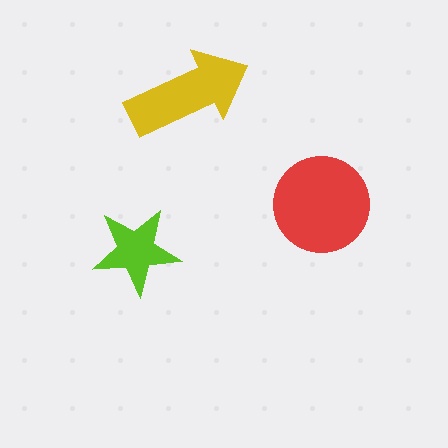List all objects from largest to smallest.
The red circle, the yellow arrow, the lime star.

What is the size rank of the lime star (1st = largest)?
3rd.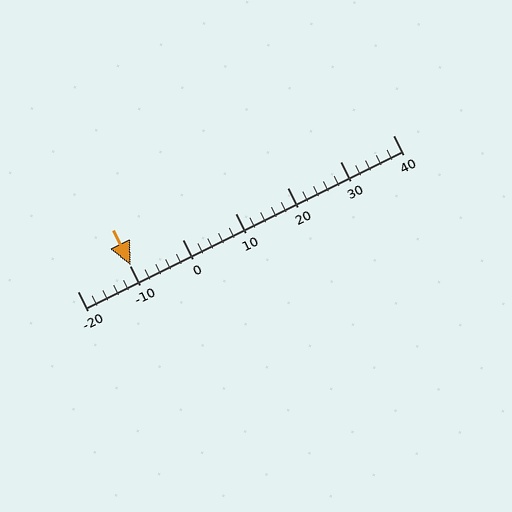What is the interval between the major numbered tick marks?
The major tick marks are spaced 10 units apart.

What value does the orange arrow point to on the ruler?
The orange arrow points to approximately -10.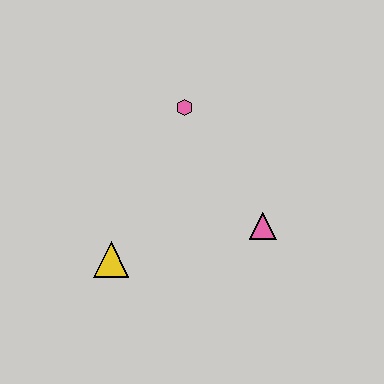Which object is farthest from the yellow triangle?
The pink hexagon is farthest from the yellow triangle.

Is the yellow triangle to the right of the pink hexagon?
No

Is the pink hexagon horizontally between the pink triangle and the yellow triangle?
Yes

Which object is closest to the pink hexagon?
The pink triangle is closest to the pink hexagon.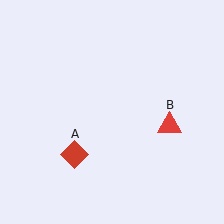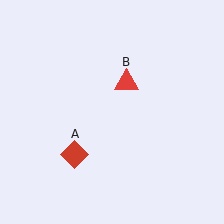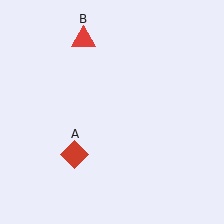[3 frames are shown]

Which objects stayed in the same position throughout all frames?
Red diamond (object A) remained stationary.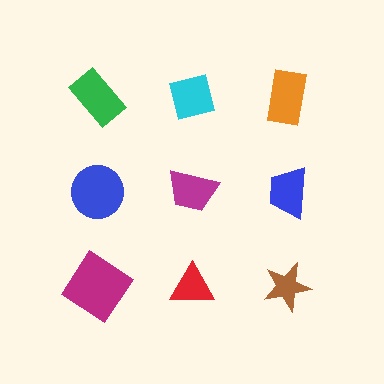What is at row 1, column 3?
An orange rectangle.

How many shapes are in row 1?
3 shapes.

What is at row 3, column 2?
A red triangle.